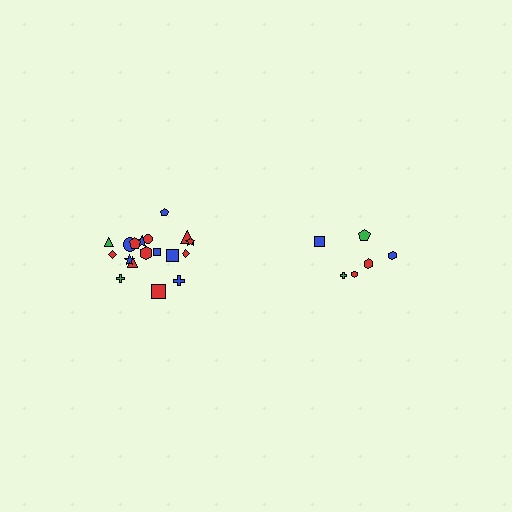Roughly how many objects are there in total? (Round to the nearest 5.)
Roughly 25 objects in total.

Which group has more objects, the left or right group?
The left group.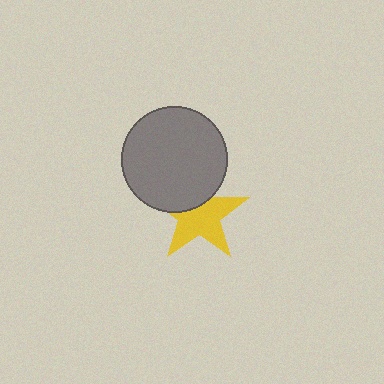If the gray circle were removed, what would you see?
You would see the complete yellow star.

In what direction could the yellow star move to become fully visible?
The yellow star could move down. That would shift it out from behind the gray circle entirely.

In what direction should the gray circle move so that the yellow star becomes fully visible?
The gray circle should move up. That is the shortest direction to clear the overlap and leave the yellow star fully visible.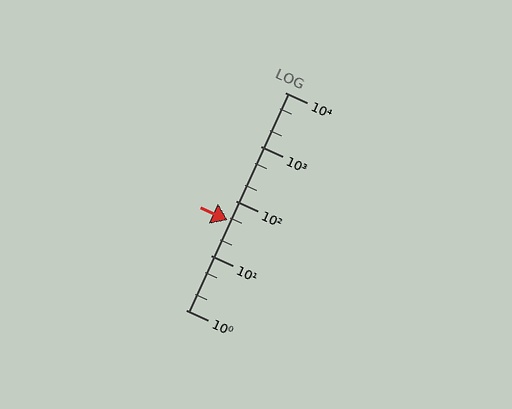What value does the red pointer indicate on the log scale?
The pointer indicates approximately 44.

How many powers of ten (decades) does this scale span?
The scale spans 4 decades, from 1 to 10000.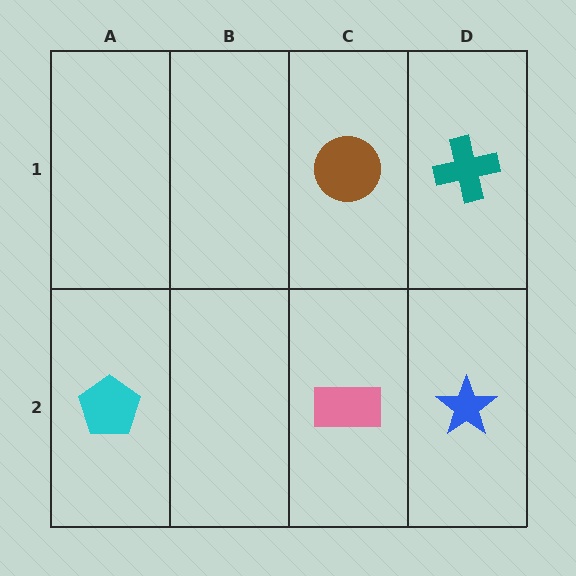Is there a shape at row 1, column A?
No, that cell is empty.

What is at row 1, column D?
A teal cross.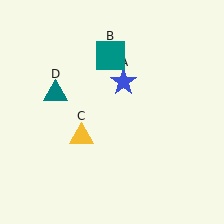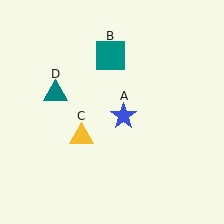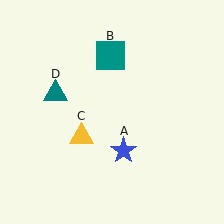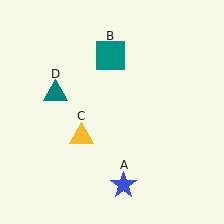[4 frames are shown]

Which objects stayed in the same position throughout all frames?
Teal square (object B) and yellow triangle (object C) and teal triangle (object D) remained stationary.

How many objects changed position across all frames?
1 object changed position: blue star (object A).